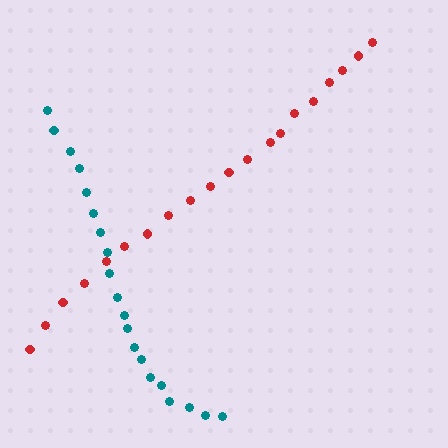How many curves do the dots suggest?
There are 2 distinct paths.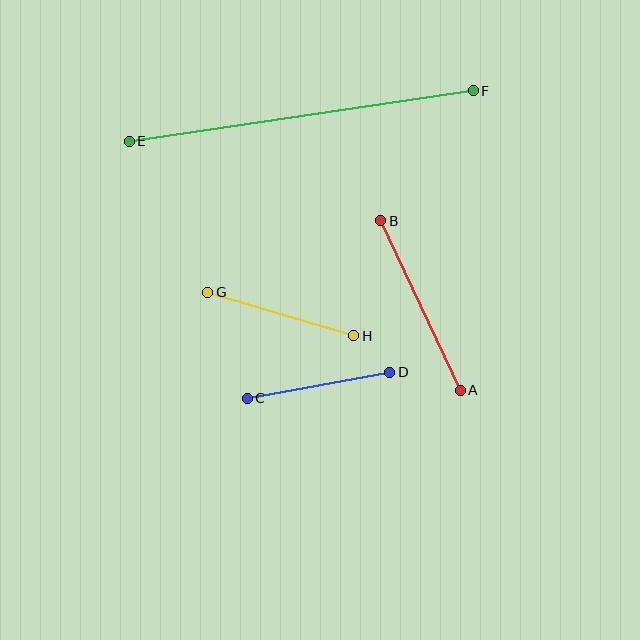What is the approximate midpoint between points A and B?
The midpoint is at approximately (420, 306) pixels.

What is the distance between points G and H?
The distance is approximately 152 pixels.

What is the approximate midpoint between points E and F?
The midpoint is at approximately (301, 116) pixels.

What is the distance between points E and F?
The distance is approximately 348 pixels.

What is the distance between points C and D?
The distance is approximately 145 pixels.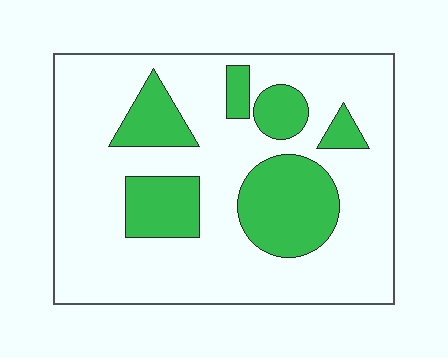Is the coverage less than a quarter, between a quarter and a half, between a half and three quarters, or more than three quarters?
Between a quarter and a half.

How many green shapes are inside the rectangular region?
6.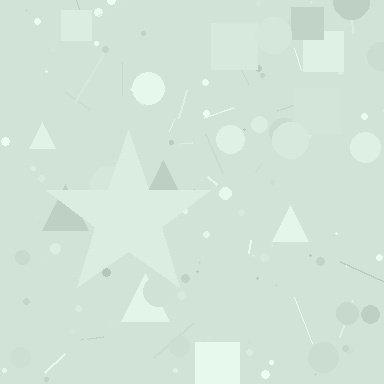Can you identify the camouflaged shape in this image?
The camouflaged shape is a star.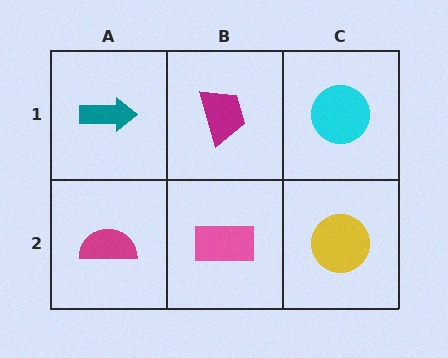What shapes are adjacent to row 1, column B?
A pink rectangle (row 2, column B), a teal arrow (row 1, column A), a cyan circle (row 1, column C).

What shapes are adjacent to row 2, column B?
A magenta trapezoid (row 1, column B), a magenta semicircle (row 2, column A), a yellow circle (row 2, column C).